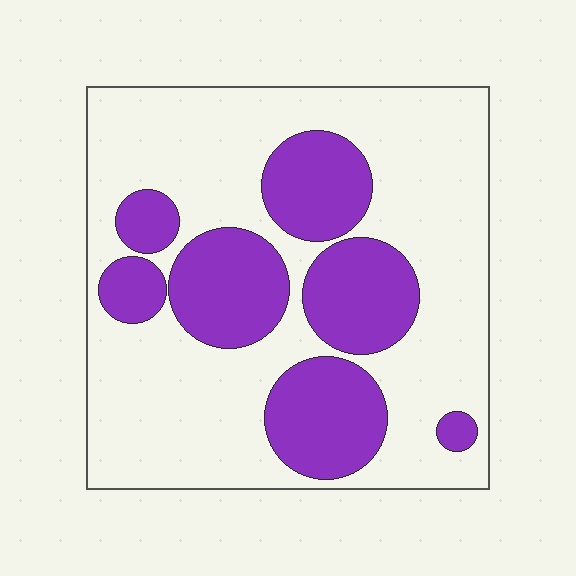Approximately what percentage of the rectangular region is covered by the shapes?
Approximately 30%.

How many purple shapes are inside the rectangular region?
7.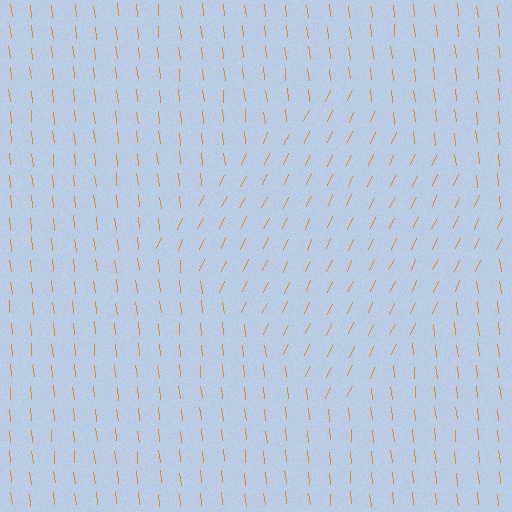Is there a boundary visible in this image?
Yes, there is a texture boundary formed by a change in line orientation.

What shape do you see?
I see a diamond.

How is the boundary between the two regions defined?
The boundary is defined purely by a change in line orientation (approximately 31 degrees difference). All lines are the same color and thickness.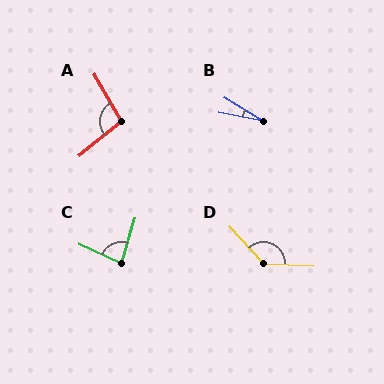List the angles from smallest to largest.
B (21°), C (82°), A (99°), D (135°).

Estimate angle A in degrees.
Approximately 99 degrees.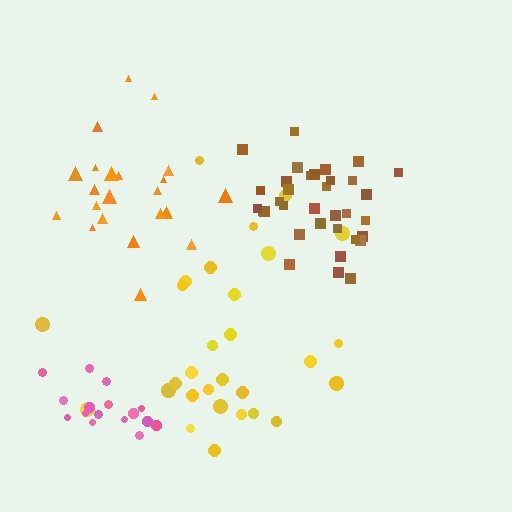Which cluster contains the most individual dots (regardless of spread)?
Brown (34).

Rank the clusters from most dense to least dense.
pink, brown, orange, yellow.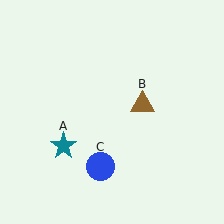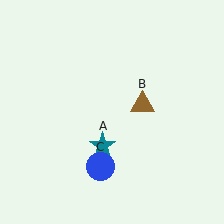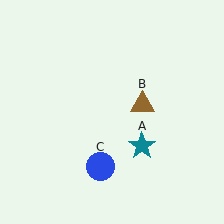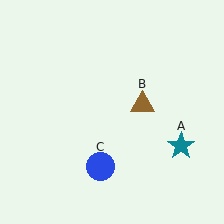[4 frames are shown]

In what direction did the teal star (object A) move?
The teal star (object A) moved right.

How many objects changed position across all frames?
1 object changed position: teal star (object A).